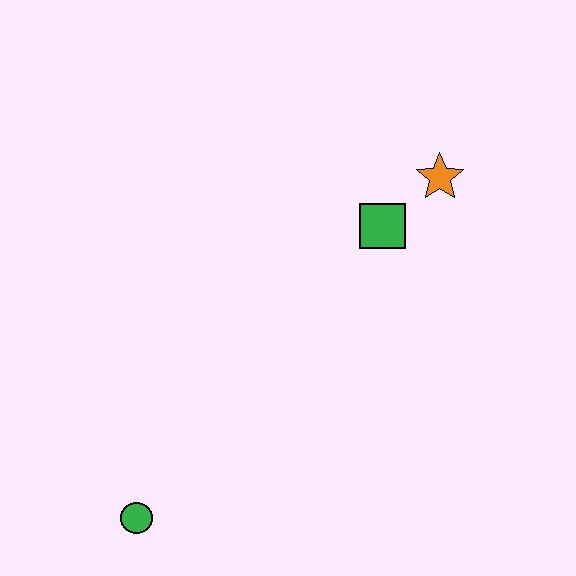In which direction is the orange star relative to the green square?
The orange star is to the right of the green square.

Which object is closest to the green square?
The orange star is closest to the green square.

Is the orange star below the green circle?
No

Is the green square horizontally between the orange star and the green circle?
Yes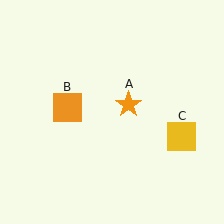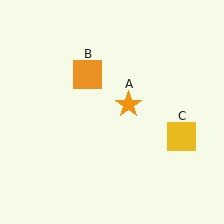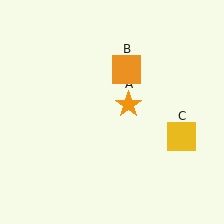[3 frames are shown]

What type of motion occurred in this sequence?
The orange square (object B) rotated clockwise around the center of the scene.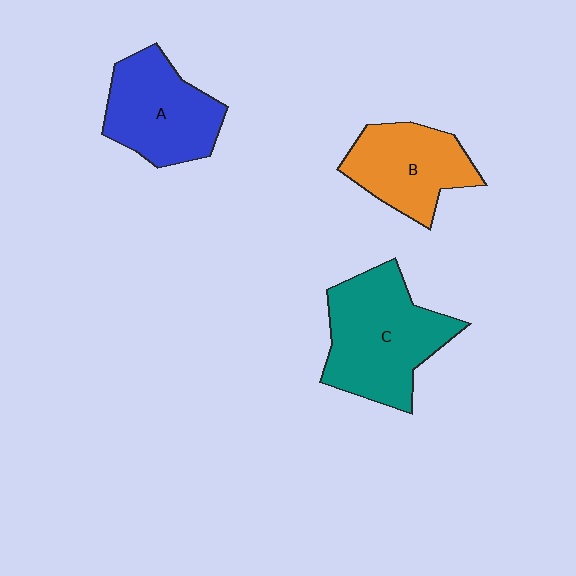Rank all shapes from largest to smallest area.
From largest to smallest: C (teal), A (blue), B (orange).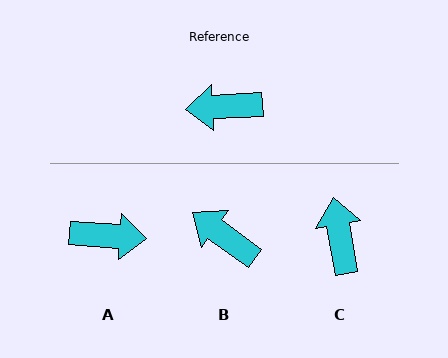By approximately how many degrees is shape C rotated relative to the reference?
Approximately 84 degrees clockwise.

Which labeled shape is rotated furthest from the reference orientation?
A, about 173 degrees away.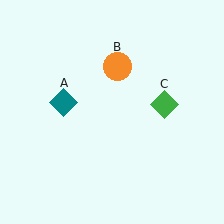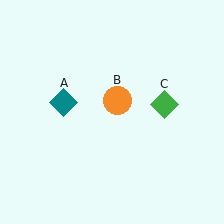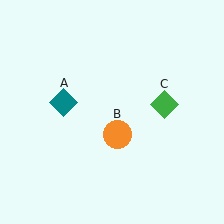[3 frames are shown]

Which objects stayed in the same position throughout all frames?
Teal diamond (object A) and green diamond (object C) remained stationary.